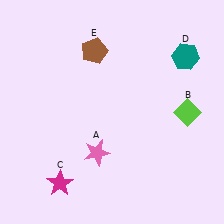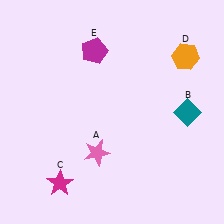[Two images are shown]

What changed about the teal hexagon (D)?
In Image 1, D is teal. In Image 2, it changed to orange.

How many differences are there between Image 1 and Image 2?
There are 3 differences between the two images.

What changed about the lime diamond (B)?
In Image 1, B is lime. In Image 2, it changed to teal.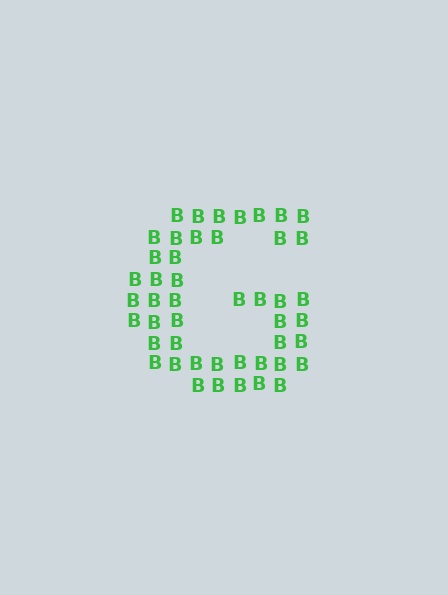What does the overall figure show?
The overall figure shows the letter G.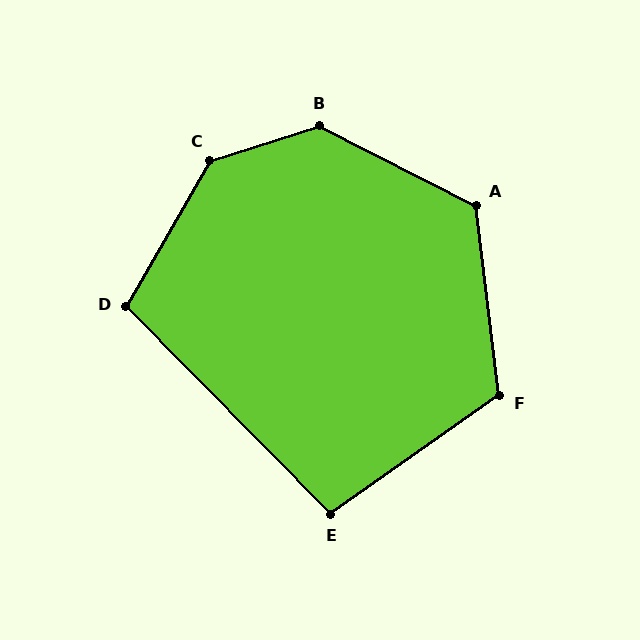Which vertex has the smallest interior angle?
E, at approximately 99 degrees.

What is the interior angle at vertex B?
Approximately 136 degrees (obtuse).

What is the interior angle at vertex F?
Approximately 118 degrees (obtuse).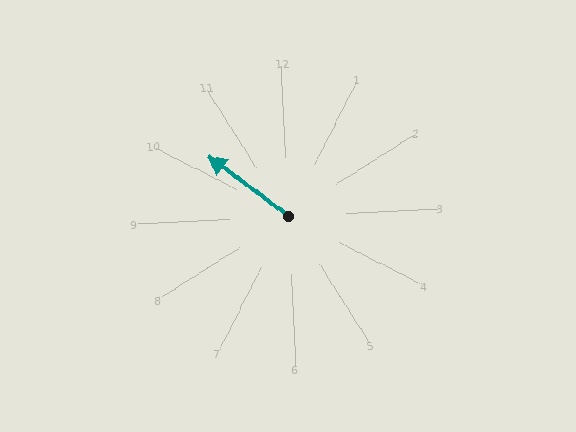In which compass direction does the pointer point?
Northwest.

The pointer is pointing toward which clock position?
Roughly 10 o'clock.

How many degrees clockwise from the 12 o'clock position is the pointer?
Approximately 310 degrees.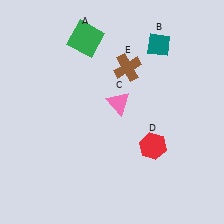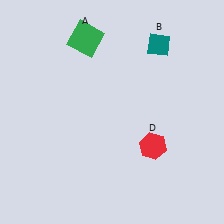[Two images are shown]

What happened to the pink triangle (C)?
The pink triangle (C) was removed in Image 2. It was in the top-right area of Image 1.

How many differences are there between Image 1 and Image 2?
There are 2 differences between the two images.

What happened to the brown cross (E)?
The brown cross (E) was removed in Image 2. It was in the top-right area of Image 1.